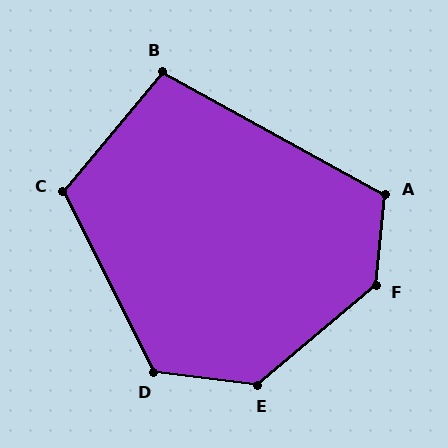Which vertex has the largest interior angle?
F, at approximately 136 degrees.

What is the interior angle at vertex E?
Approximately 133 degrees (obtuse).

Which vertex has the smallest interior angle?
B, at approximately 101 degrees.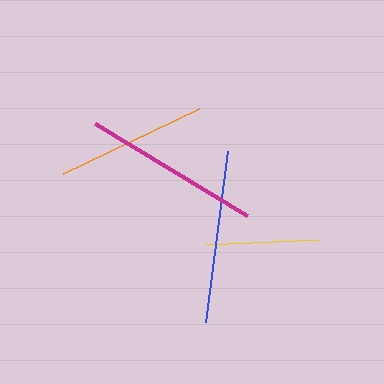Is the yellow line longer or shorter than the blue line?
The blue line is longer than the yellow line.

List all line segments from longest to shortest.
From longest to shortest: magenta, blue, orange, yellow.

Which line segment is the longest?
The magenta line is the longest at approximately 177 pixels.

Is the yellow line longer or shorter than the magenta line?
The magenta line is longer than the yellow line.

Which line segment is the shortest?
The yellow line is the shortest at approximately 113 pixels.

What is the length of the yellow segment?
The yellow segment is approximately 113 pixels long.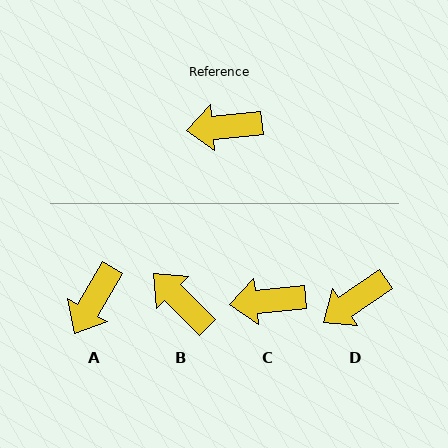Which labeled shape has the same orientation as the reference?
C.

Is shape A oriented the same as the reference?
No, it is off by about 54 degrees.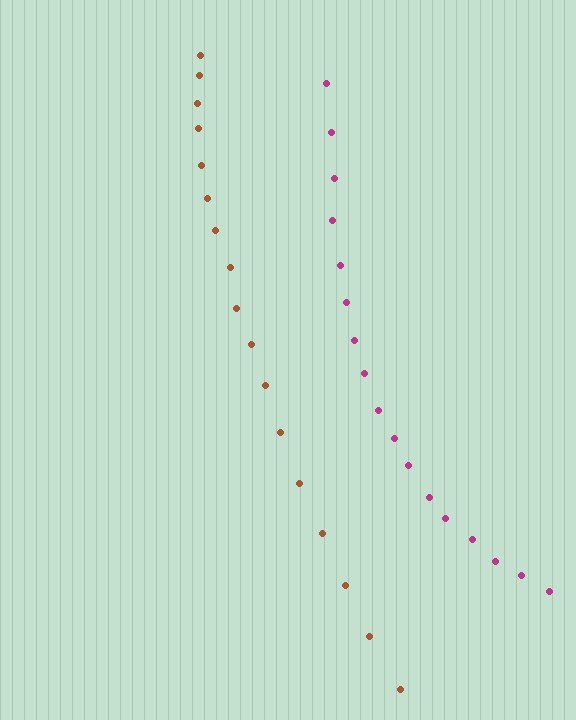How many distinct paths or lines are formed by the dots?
There are 2 distinct paths.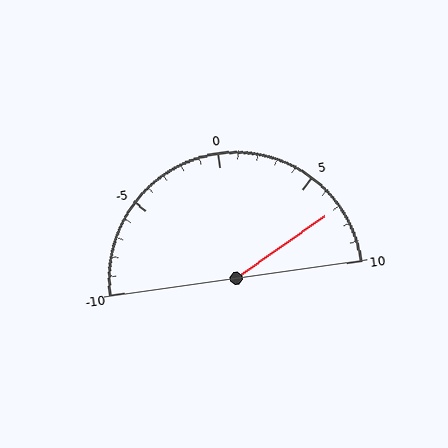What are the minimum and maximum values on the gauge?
The gauge ranges from -10 to 10.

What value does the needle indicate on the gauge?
The needle indicates approximately 7.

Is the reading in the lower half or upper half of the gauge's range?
The reading is in the upper half of the range (-10 to 10).